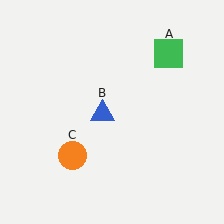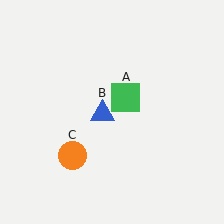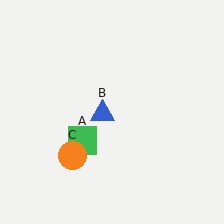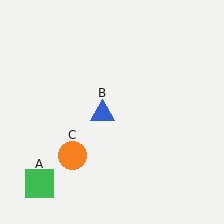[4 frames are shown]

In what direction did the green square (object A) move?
The green square (object A) moved down and to the left.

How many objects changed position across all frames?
1 object changed position: green square (object A).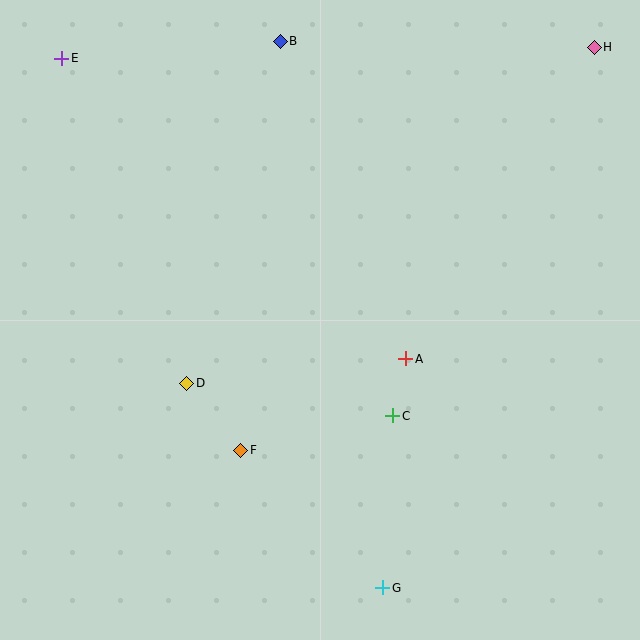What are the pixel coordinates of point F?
Point F is at (241, 450).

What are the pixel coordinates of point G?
Point G is at (383, 588).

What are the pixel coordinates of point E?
Point E is at (62, 58).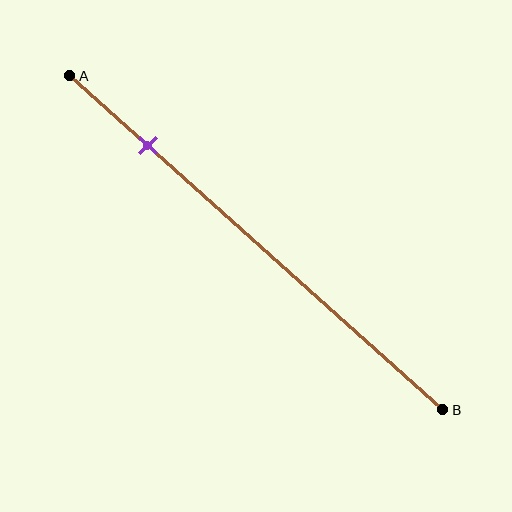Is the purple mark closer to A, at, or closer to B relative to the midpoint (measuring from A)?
The purple mark is closer to point A than the midpoint of segment AB.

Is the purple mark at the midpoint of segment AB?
No, the mark is at about 20% from A, not at the 50% midpoint.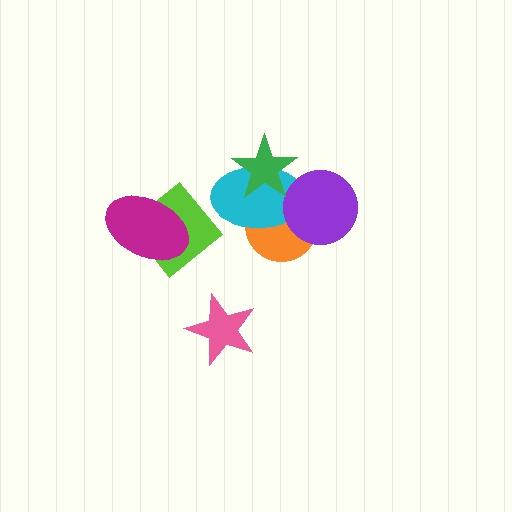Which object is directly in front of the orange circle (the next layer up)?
The cyan ellipse is directly in front of the orange circle.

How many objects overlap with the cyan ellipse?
3 objects overlap with the cyan ellipse.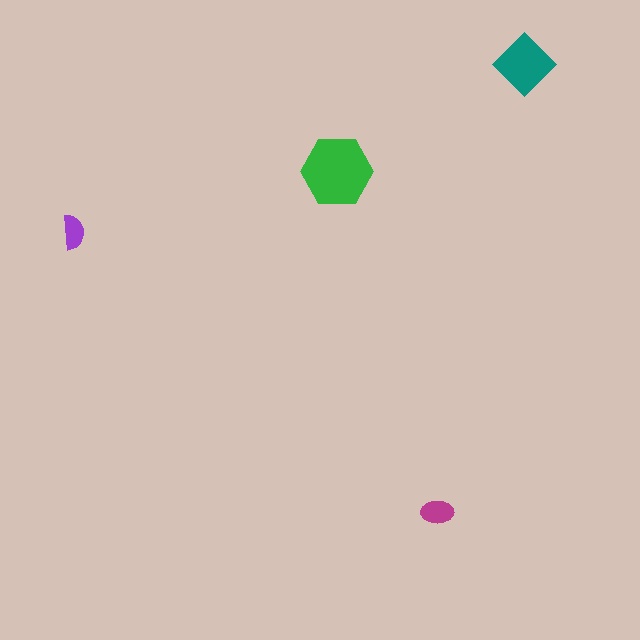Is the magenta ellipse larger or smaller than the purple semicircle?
Larger.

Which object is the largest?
The green hexagon.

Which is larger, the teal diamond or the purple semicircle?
The teal diamond.